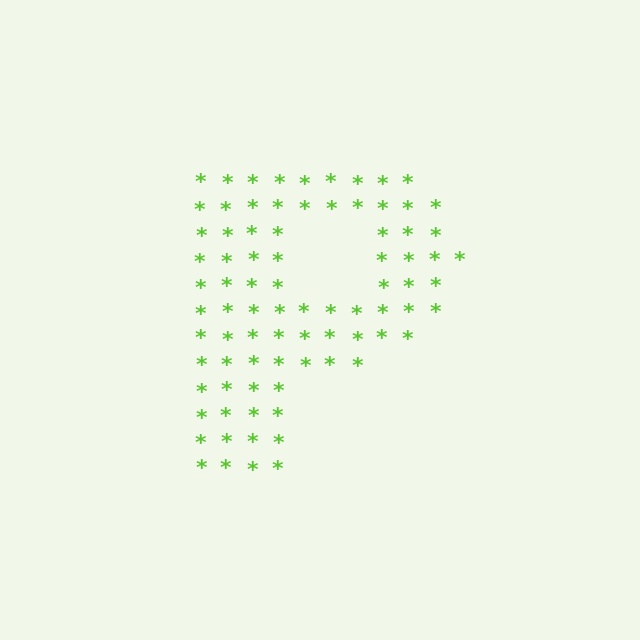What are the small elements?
The small elements are asterisks.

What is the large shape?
The large shape is the letter P.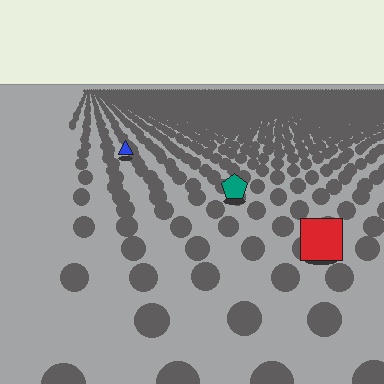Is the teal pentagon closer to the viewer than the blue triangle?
Yes. The teal pentagon is closer — you can tell from the texture gradient: the ground texture is coarser near it.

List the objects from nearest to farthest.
From nearest to farthest: the red square, the teal pentagon, the blue triangle.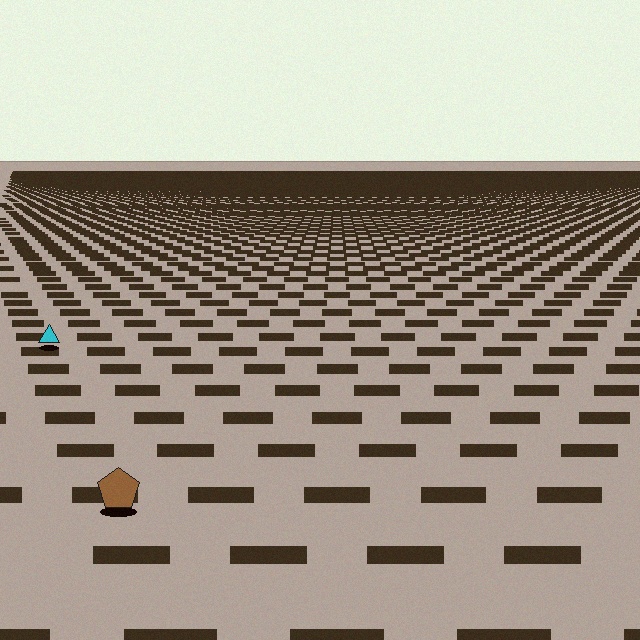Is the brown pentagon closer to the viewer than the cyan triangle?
Yes. The brown pentagon is closer — you can tell from the texture gradient: the ground texture is coarser near it.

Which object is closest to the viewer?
The brown pentagon is closest. The texture marks near it are larger and more spread out.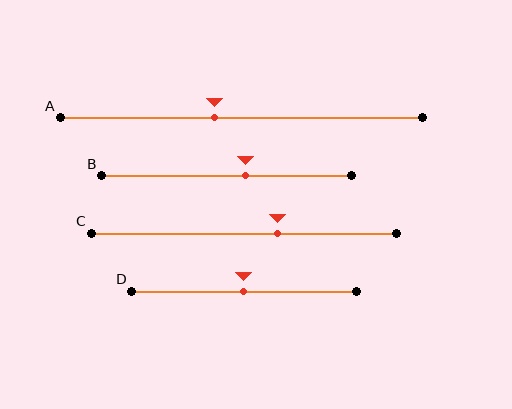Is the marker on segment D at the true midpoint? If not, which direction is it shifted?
Yes, the marker on segment D is at the true midpoint.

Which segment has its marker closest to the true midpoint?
Segment D has its marker closest to the true midpoint.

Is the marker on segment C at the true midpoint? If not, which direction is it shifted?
No, the marker on segment C is shifted to the right by about 11% of the segment length.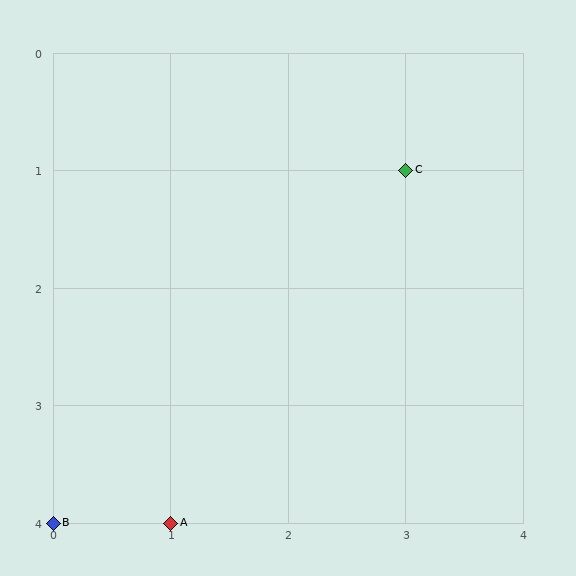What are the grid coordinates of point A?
Point A is at grid coordinates (1, 4).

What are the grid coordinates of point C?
Point C is at grid coordinates (3, 1).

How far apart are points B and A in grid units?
Points B and A are 1 column apart.